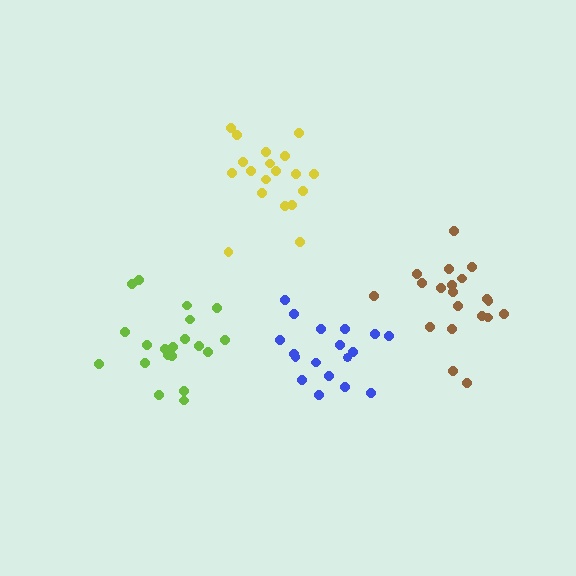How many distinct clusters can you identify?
There are 4 distinct clusters.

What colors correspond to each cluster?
The clusters are colored: lime, brown, yellow, blue.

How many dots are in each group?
Group 1: 20 dots, Group 2: 20 dots, Group 3: 19 dots, Group 4: 18 dots (77 total).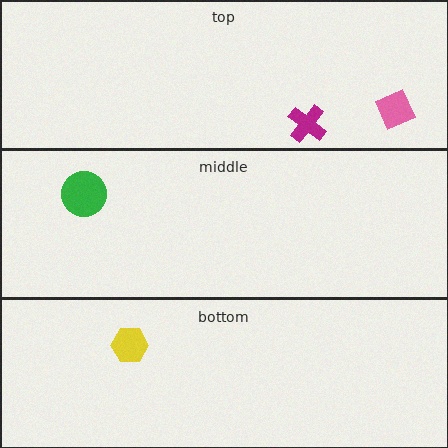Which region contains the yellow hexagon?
The bottom region.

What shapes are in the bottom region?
The yellow hexagon.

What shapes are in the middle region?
The green circle.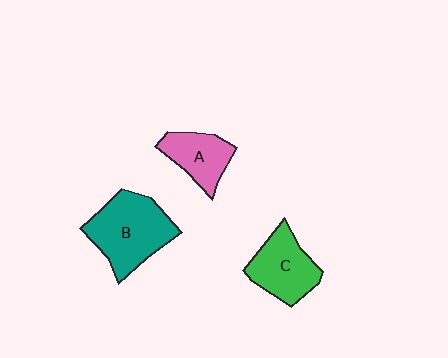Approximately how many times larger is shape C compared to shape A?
Approximately 1.2 times.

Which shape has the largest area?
Shape B (teal).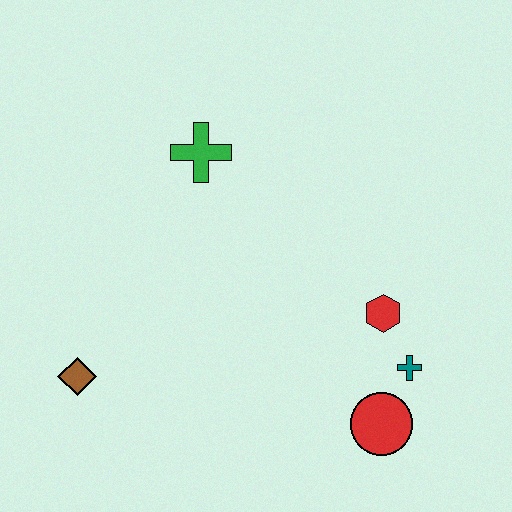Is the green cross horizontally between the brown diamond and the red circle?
Yes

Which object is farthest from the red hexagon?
The brown diamond is farthest from the red hexagon.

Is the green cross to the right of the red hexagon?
No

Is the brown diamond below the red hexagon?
Yes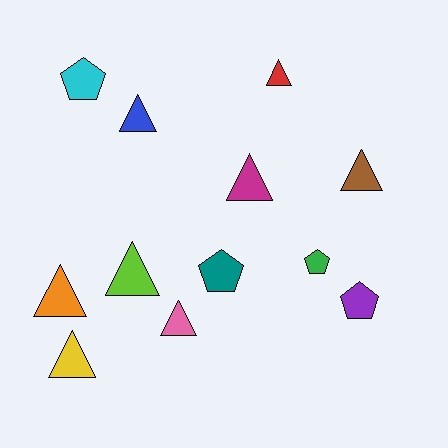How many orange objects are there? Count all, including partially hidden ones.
There is 1 orange object.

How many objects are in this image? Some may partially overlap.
There are 12 objects.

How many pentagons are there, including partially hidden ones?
There are 4 pentagons.